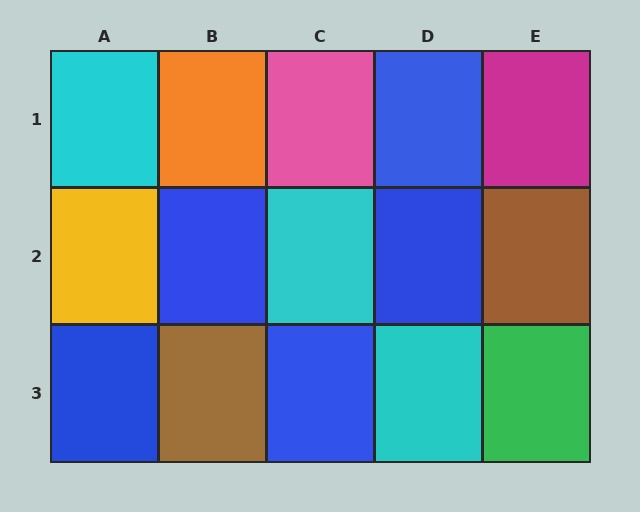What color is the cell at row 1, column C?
Pink.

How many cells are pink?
1 cell is pink.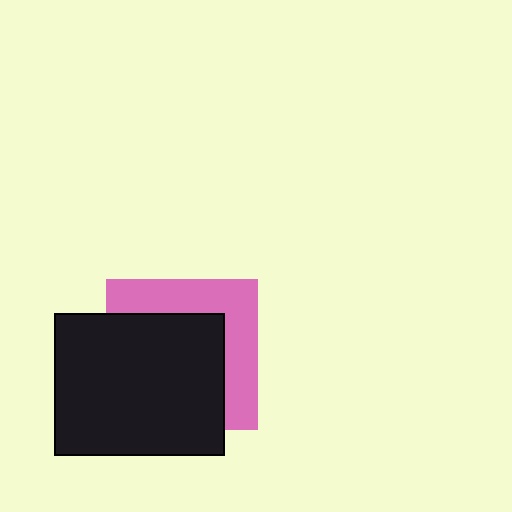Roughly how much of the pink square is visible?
A small part of it is visible (roughly 39%).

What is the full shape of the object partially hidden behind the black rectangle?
The partially hidden object is a pink square.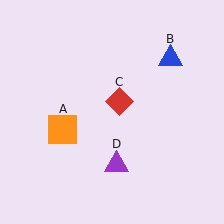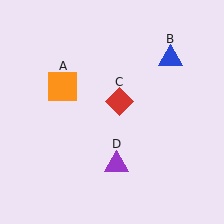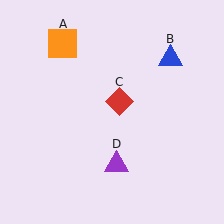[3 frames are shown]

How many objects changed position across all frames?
1 object changed position: orange square (object A).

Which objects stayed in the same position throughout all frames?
Blue triangle (object B) and red diamond (object C) and purple triangle (object D) remained stationary.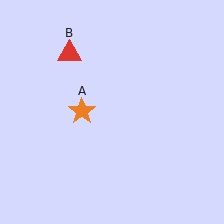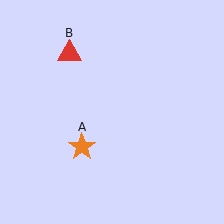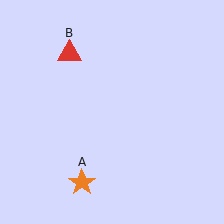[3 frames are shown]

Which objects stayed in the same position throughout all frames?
Red triangle (object B) remained stationary.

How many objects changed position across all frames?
1 object changed position: orange star (object A).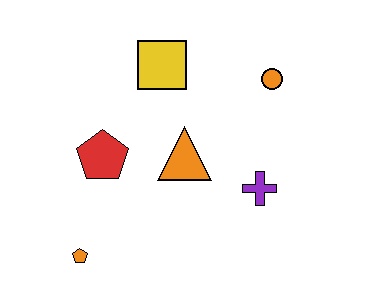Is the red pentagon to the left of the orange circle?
Yes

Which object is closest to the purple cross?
The orange triangle is closest to the purple cross.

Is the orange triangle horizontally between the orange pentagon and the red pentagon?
No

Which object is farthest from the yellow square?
The orange pentagon is farthest from the yellow square.